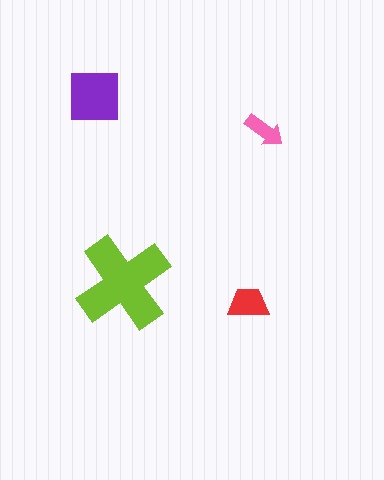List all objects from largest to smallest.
The lime cross, the purple square, the red trapezoid, the pink arrow.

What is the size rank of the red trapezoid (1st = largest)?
3rd.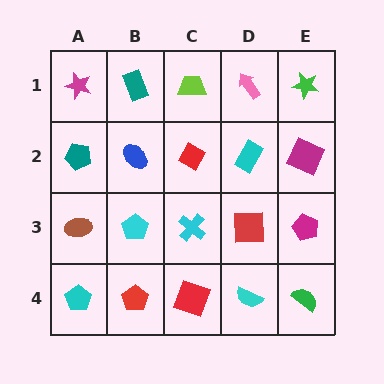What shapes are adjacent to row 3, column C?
A red diamond (row 2, column C), a red square (row 4, column C), a cyan pentagon (row 3, column B), a red square (row 3, column D).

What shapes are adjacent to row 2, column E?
A green star (row 1, column E), a magenta pentagon (row 3, column E), a cyan rectangle (row 2, column D).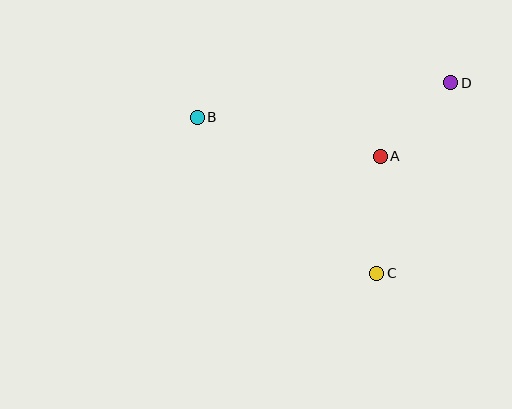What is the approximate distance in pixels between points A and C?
The distance between A and C is approximately 117 pixels.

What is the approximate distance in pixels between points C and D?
The distance between C and D is approximately 204 pixels.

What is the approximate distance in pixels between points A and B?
The distance between A and B is approximately 187 pixels.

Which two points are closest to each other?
Points A and D are closest to each other.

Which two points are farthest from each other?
Points B and D are farthest from each other.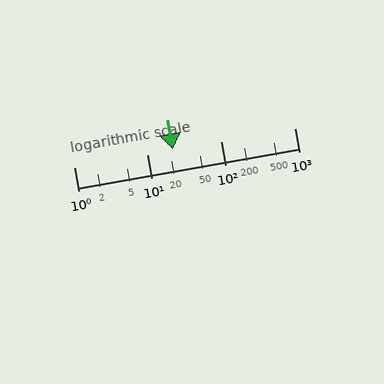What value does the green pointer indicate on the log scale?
The pointer indicates approximately 22.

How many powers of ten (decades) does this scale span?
The scale spans 3 decades, from 1 to 1000.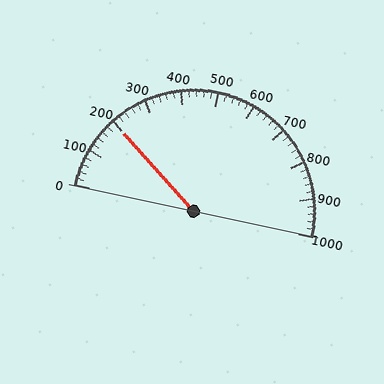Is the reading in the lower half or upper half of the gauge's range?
The reading is in the lower half of the range (0 to 1000).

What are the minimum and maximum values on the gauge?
The gauge ranges from 0 to 1000.